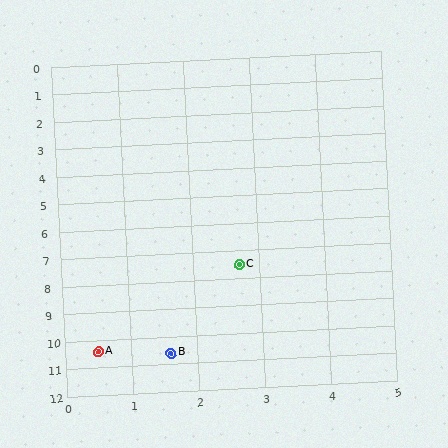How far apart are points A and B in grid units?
Points A and B are about 1.1 grid units apart.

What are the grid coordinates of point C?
Point C is at approximately (2.7, 7.5).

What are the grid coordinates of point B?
Point B is at approximately (1.6, 10.6).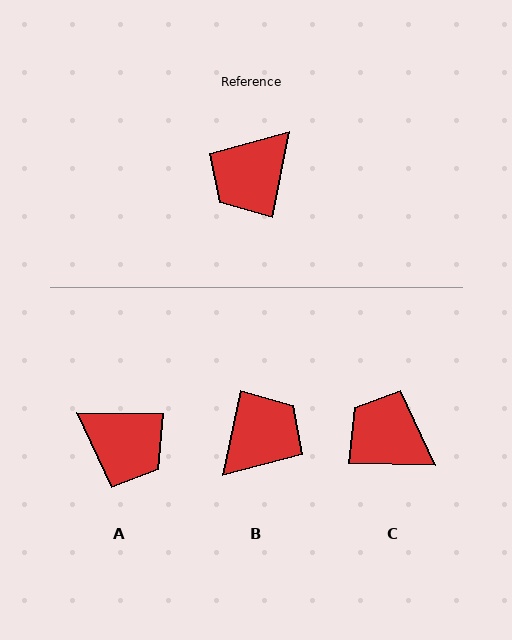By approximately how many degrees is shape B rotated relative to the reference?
Approximately 179 degrees counter-clockwise.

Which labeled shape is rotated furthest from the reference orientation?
B, about 179 degrees away.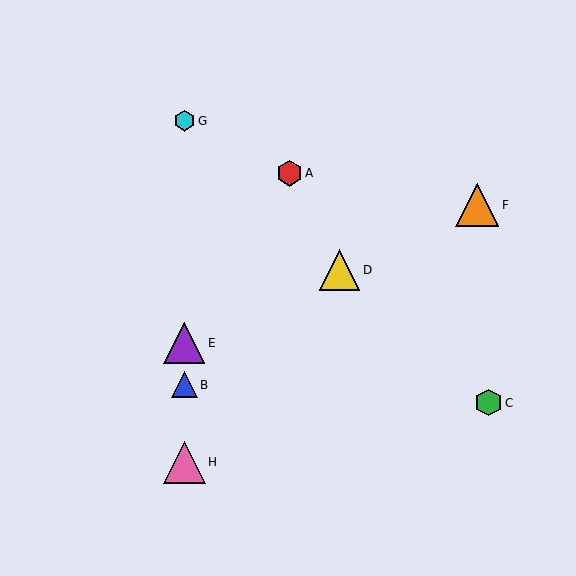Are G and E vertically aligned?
Yes, both are at x≈184.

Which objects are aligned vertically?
Objects B, E, G, H are aligned vertically.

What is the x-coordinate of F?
Object F is at x≈477.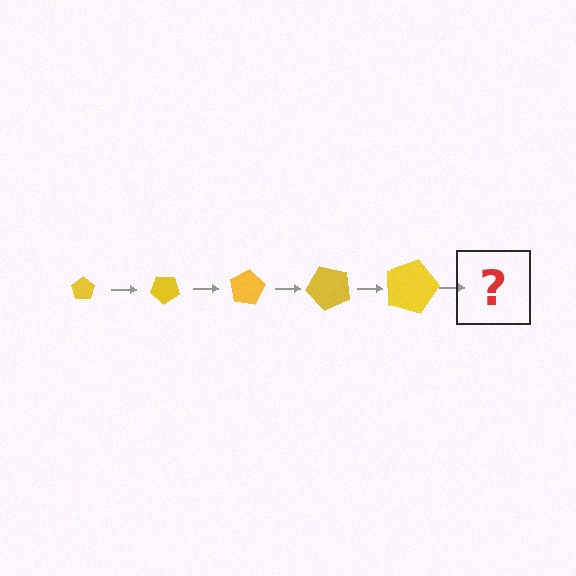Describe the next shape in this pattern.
It should be a pentagon, larger than the previous one and rotated 200 degrees from the start.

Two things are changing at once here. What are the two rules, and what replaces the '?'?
The two rules are that the pentagon grows larger each step and it rotates 40 degrees each step. The '?' should be a pentagon, larger than the previous one and rotated 200 degrees from the start.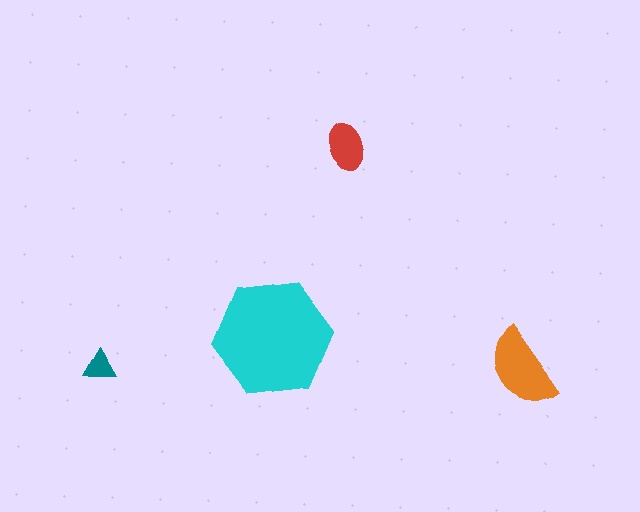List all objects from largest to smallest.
The cyan hexagon, the orange semicircle, the red ellipse, the teal triangle.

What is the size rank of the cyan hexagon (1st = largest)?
1st.